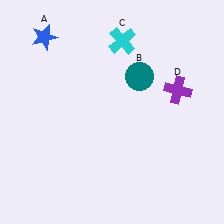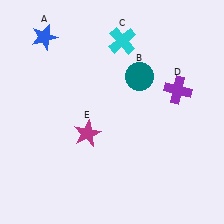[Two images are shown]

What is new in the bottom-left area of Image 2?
A magenta star (E) was added in the bottom-left area of Image 2.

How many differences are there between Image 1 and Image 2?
There is 1 difference between the two images.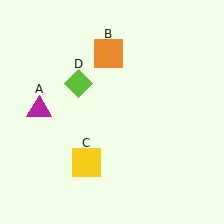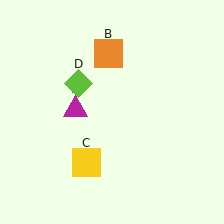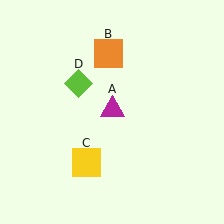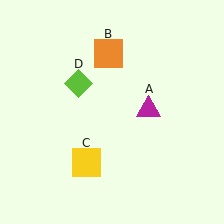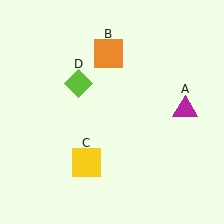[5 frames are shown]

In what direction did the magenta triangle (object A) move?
The magenta triangle (object A) moved right.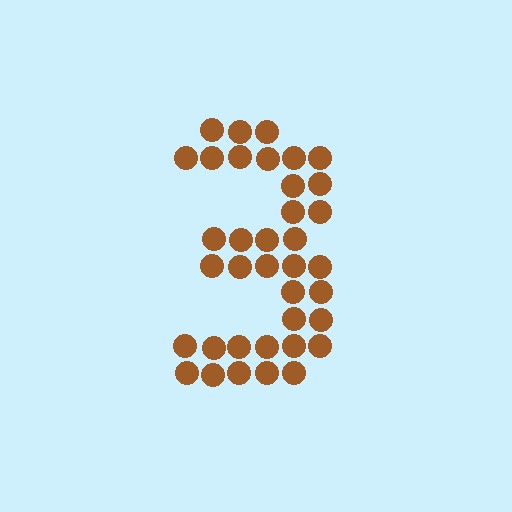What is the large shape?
The large shape is the digit 3.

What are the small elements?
The small elements are circles.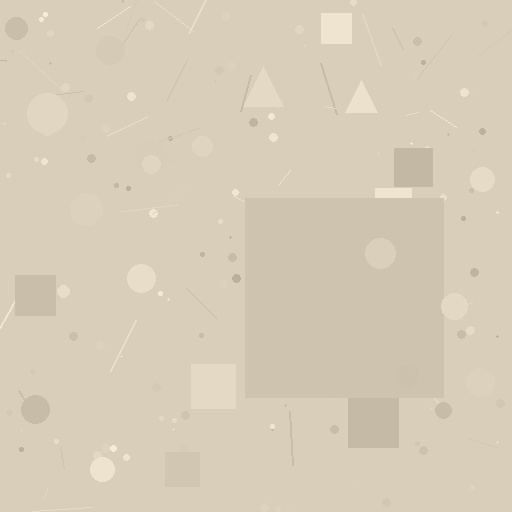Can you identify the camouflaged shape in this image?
The camouflaged shape is a square.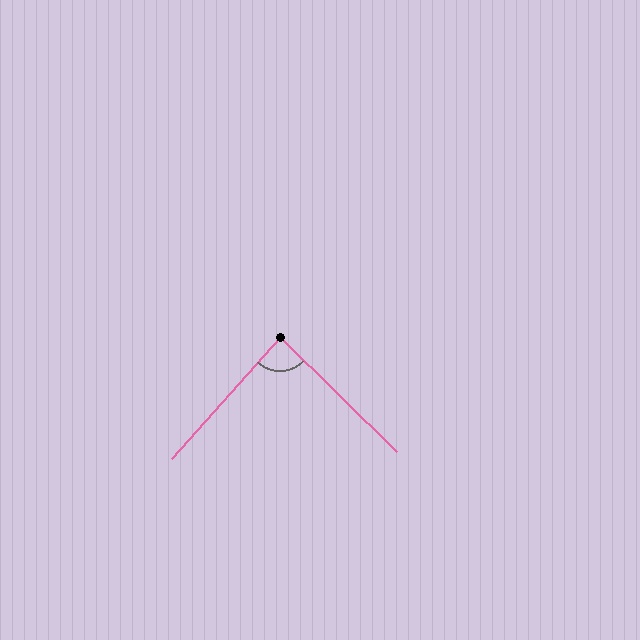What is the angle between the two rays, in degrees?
Approximately 87 degrees.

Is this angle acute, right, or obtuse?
It is approximately a right angle.